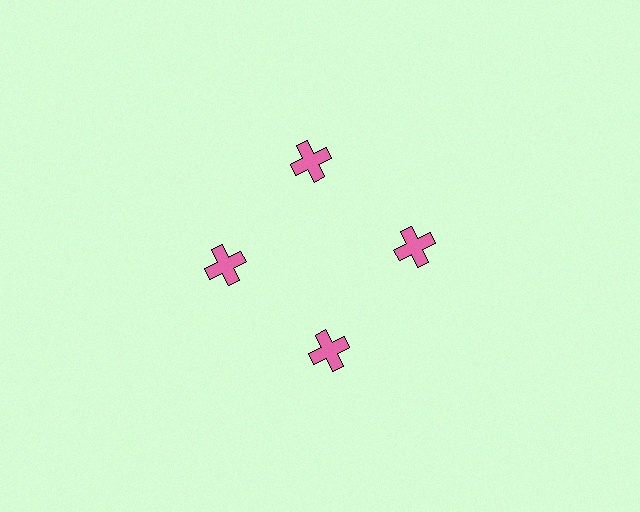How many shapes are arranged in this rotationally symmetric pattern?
There are 4 shapes, arranged in 4 groups of 1.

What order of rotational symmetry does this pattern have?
This pattern has 4-fold rotational symmetry.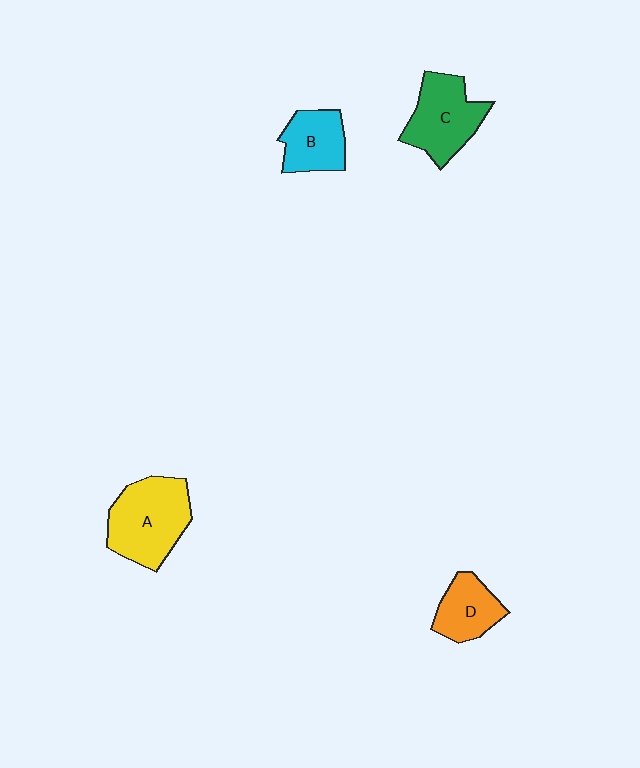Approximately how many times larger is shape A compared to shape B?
Approximately 1.6 times.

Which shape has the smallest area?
Shape D (orange).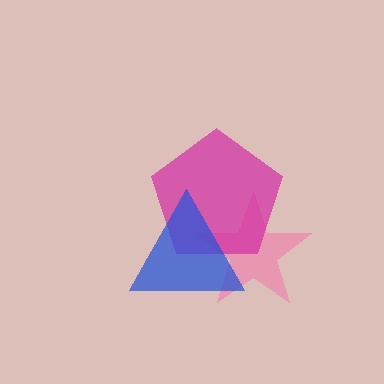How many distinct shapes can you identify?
There are 3 distinct shapes: a pink star, a magenta pentagon, a blue triangle.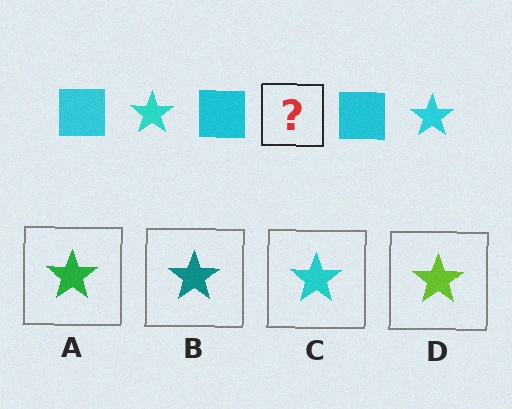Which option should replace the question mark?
Option C.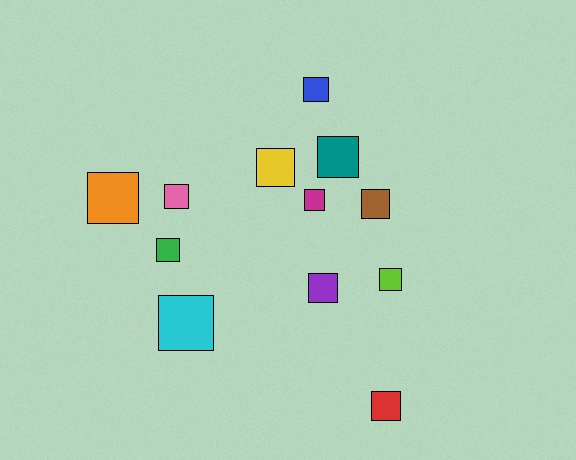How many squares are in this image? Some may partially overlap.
There are 12 squares.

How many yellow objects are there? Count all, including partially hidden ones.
There is 1 yellow object.